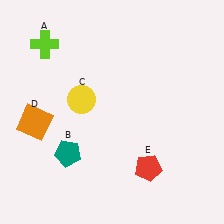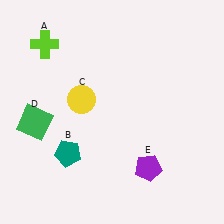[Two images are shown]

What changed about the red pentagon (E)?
In Image 1, E is red. In Image 2, it changed to purple.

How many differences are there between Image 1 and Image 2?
There are 2 differences between the two images.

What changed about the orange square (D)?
In Image 1, D is orange. In Image 2, it changed to green.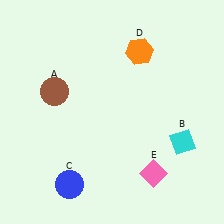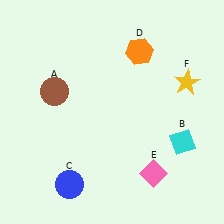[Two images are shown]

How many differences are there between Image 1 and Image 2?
There is 1 difference between the two images.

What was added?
A yellow star (F) was added in Image 2.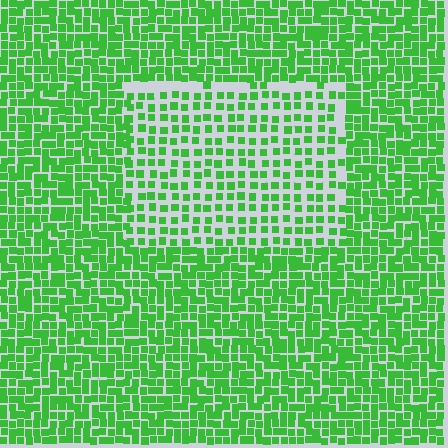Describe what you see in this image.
The image contains small green elements arranged at two different densities. A rectangle-shaped region is visible where the elements are less densely packed than the surrounding area.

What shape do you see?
I see a rectangle.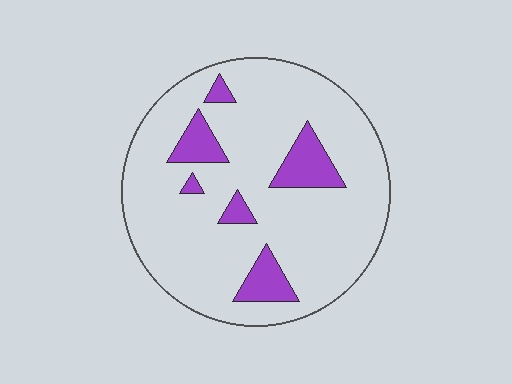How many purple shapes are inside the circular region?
6.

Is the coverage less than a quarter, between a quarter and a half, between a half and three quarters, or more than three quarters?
Less than a quarter.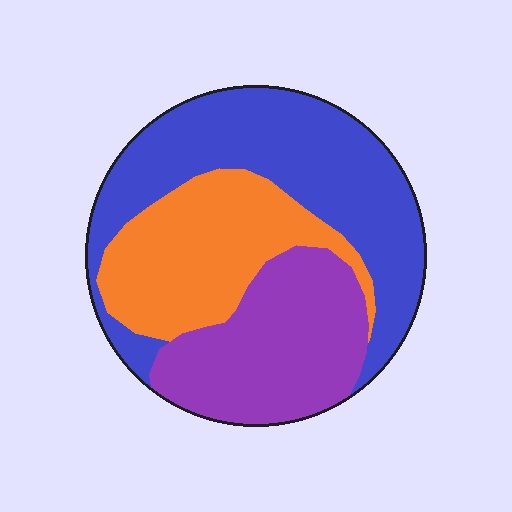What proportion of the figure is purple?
Purple covers about 30% of the figure.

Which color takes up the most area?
Blue, at roughly 45%.